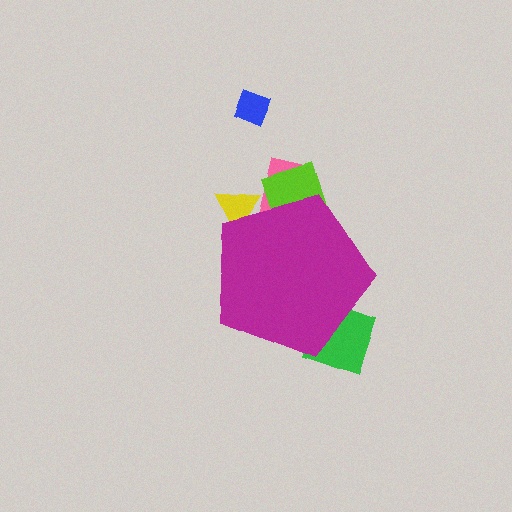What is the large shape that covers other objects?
A magenta pentagon.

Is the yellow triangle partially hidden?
Yes, the yellow triangle is partially hidden behind the magenta pentagon.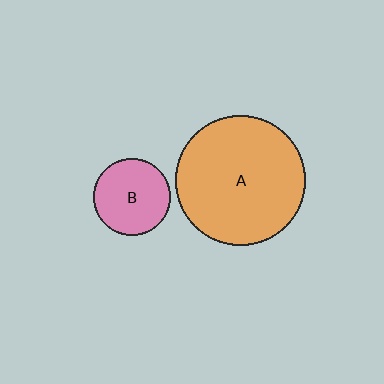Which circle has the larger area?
Circle A (orange).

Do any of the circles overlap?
No, none of the circles overlap.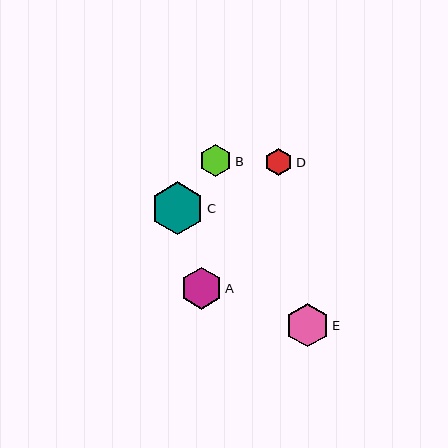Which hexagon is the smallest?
Hexagon D is the smallest with a size of approximately 28 pixels.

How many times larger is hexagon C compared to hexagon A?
Hexagon C is approximately 1.3 times the size of hexagon A.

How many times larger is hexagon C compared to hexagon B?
Hexagon C is approximately 1.7 times the size of hexagon B.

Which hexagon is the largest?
Hexagon C is the largest with a size of approximately 53 pixels.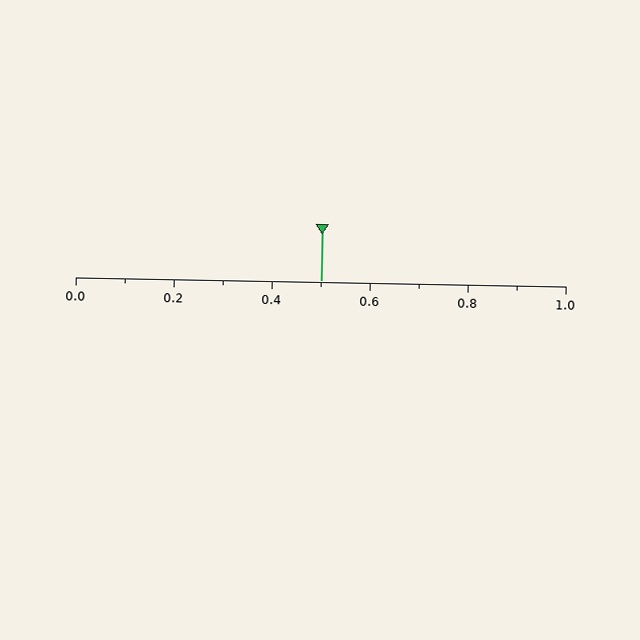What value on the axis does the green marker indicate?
The marker indicates approximately 0.5.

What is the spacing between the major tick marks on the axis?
The major ticks are spaced 0.2 apart.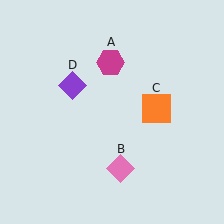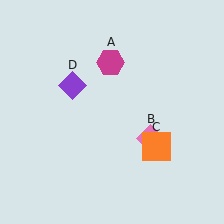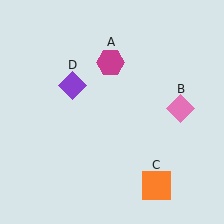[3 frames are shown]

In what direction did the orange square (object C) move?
The orange square (object C) moved down.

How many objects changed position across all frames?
2 objects changed position: pink diamond (object B), orange square (object C).